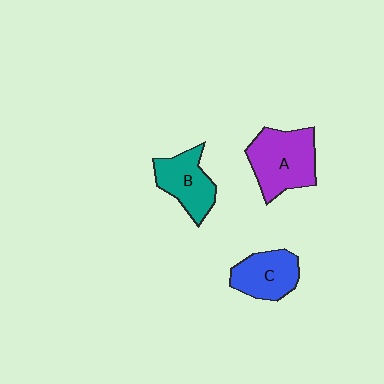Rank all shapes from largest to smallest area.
From largest to smallest: A (purple), B (teal), C (blue).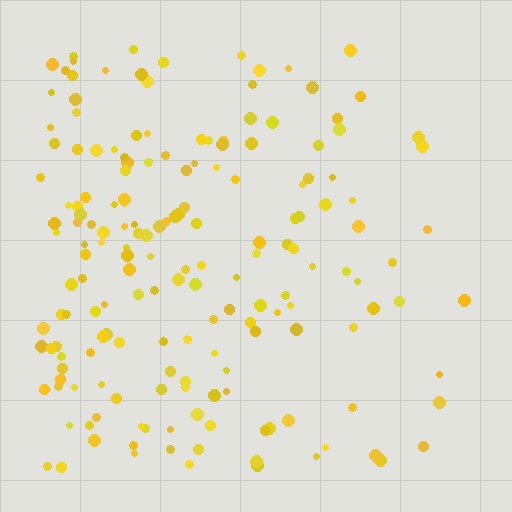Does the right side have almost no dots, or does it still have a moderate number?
Still a moderate number, just noticeably fewer than the left.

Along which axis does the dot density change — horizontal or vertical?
Horizontal.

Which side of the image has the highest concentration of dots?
The left.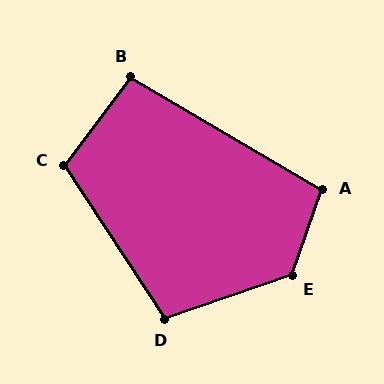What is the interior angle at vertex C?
Approximately 110 degrees (obtuse).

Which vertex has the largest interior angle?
E, at approximately 128 degrees.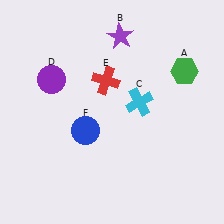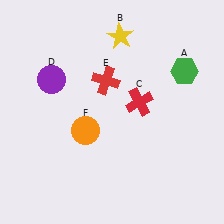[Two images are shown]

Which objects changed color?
B changed from purple to yellow. C changed from cyan to red. F changed from blue to orange.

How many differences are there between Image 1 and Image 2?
There are 3 differences between the two images.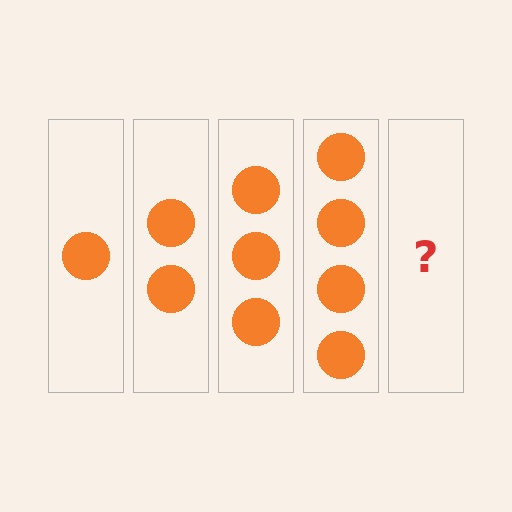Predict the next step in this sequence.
The next step is 5 circles.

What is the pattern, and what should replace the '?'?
The pattern is that each step adds one more circle. The '?' should be 5 circles.